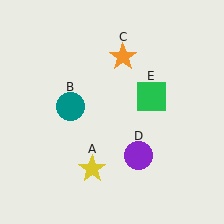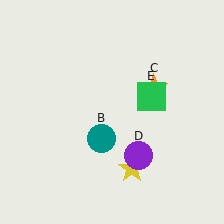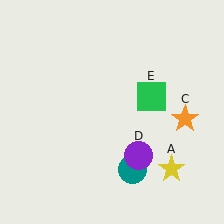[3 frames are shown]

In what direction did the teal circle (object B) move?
The teal circle (object B) moved down and to the right.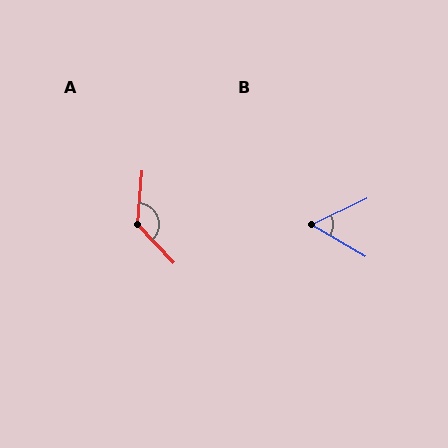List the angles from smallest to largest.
B (56°), A (131°).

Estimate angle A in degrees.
Approximately 131 degrees.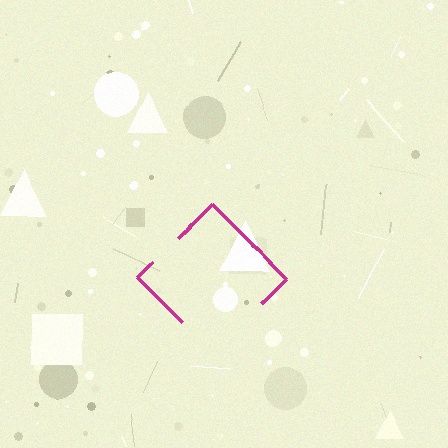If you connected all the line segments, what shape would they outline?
They would outline a diamond.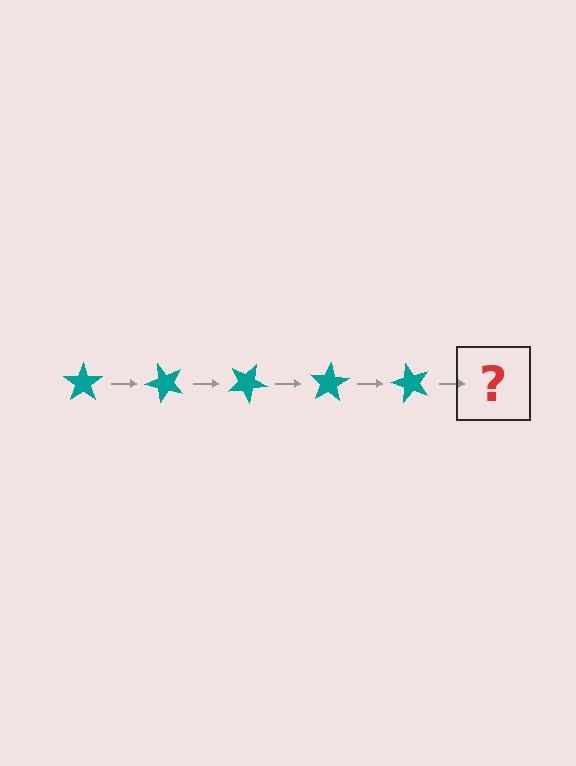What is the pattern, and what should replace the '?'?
The pattern is that the star rotates 50 degrees each step. The '?' should be a teal star rotated 250 degrees.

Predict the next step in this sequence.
The next step is a teal star rotated 250 degrees.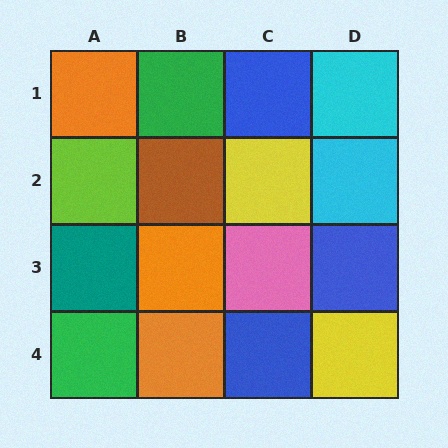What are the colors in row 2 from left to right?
Lime, brown, yellow, cyan.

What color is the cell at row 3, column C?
Pink.